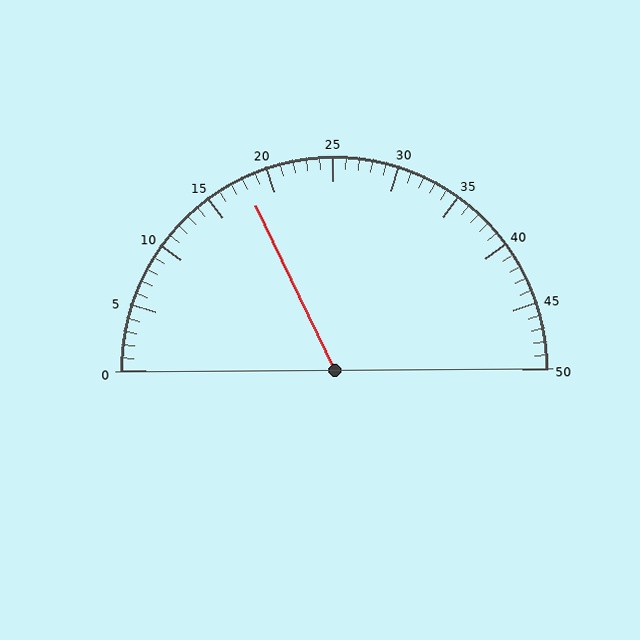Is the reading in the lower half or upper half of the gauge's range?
The reading is in the lower half of the range (0 to 50).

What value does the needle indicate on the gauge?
The needle indicates approximately 18.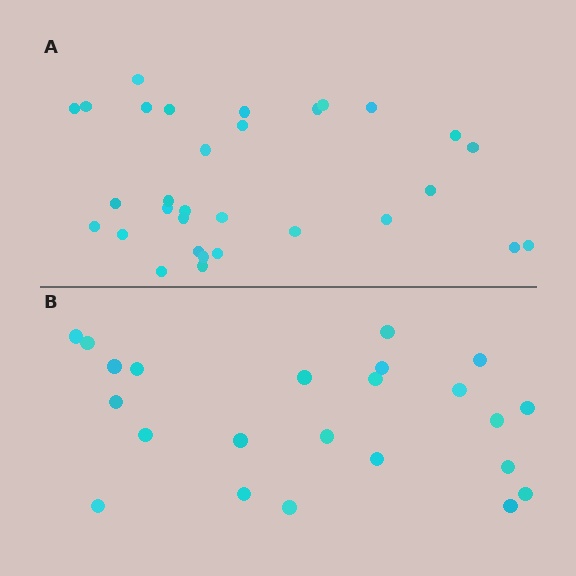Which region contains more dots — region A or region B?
Region A (the top region) has more dots.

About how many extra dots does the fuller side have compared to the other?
Region A has roughly 8 or so more dots than region B.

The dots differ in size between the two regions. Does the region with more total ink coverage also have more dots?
No. Region B has more total ink coverage because its dots are larger, but region A actually contains more individual dots. Total area can be misleading — the number of items is what matters here.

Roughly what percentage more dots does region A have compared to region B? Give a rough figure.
About 35% more.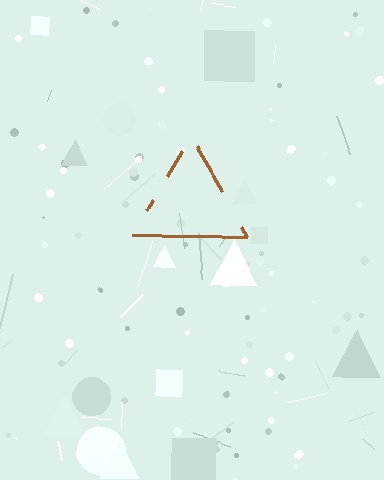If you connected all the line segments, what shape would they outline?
They would outline a triangle.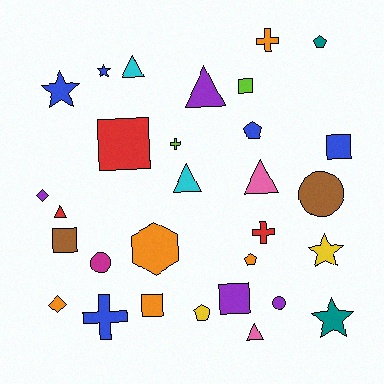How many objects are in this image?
There are 30 objects.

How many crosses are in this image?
There are 4 crosses.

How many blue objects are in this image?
There are 5 blue objects.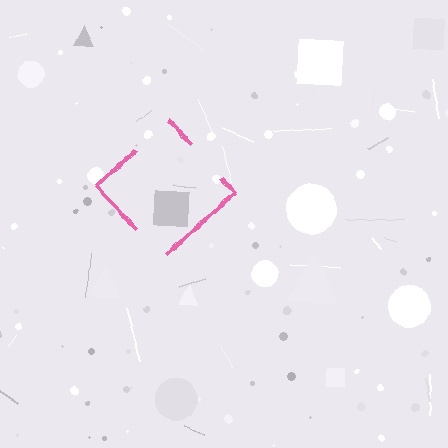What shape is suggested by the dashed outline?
The dashed outline suggests a diamond.